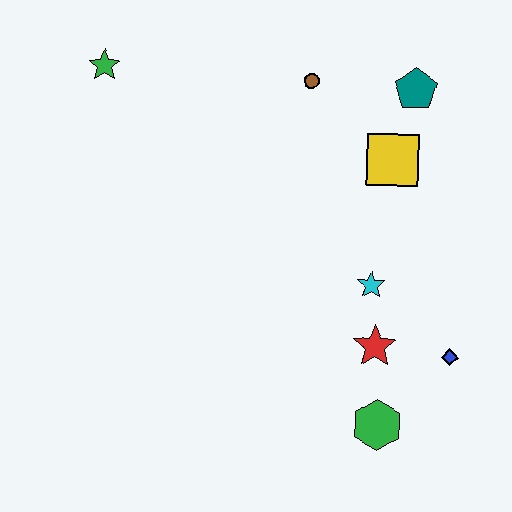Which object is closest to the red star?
The cyan star is closest to the red star.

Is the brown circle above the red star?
Yes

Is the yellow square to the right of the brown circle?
Yes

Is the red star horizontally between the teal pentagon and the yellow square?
No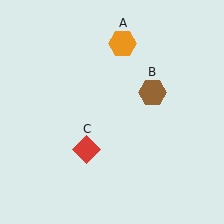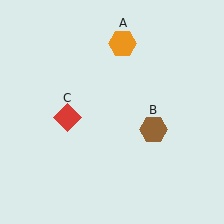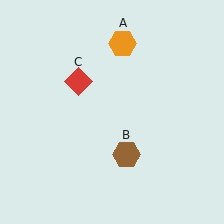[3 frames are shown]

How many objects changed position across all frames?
2 objects changed position: brown hexagon (object B), red diamond (object C).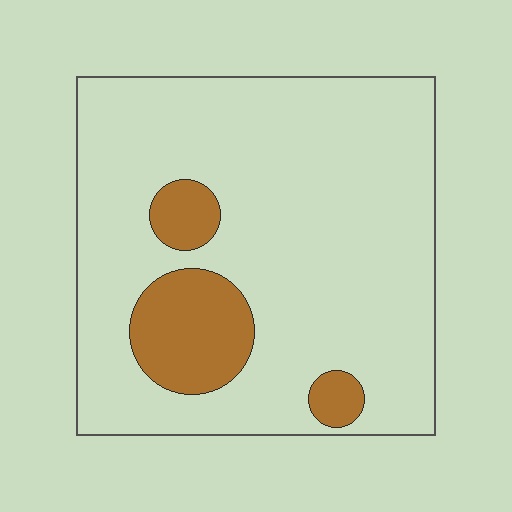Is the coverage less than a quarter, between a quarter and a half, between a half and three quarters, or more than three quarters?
Less than a quarter.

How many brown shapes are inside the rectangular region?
3.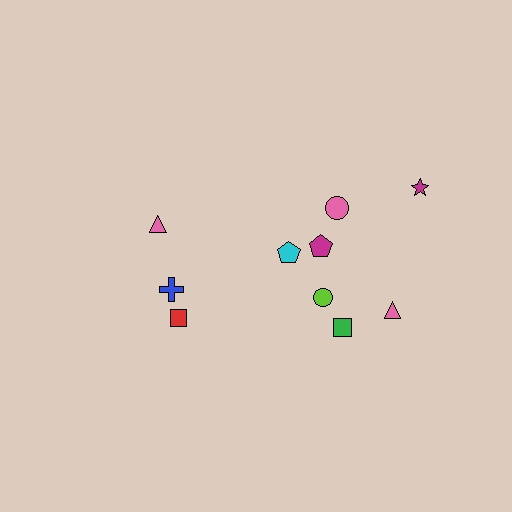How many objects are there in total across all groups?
There are 10 objects.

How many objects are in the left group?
There are 3 objects.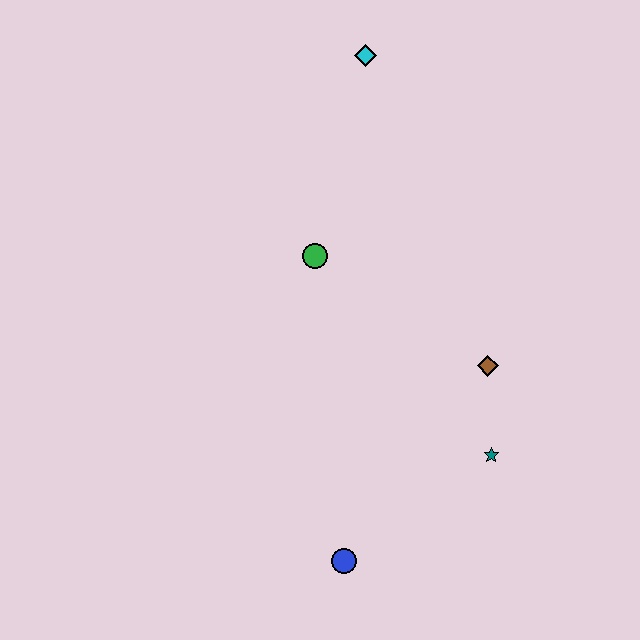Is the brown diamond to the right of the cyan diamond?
Yes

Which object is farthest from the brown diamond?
The cyan diamond is farthest from the brown diamond.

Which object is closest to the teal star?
The brown diamond is closest to the teal star.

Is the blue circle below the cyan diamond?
Yes